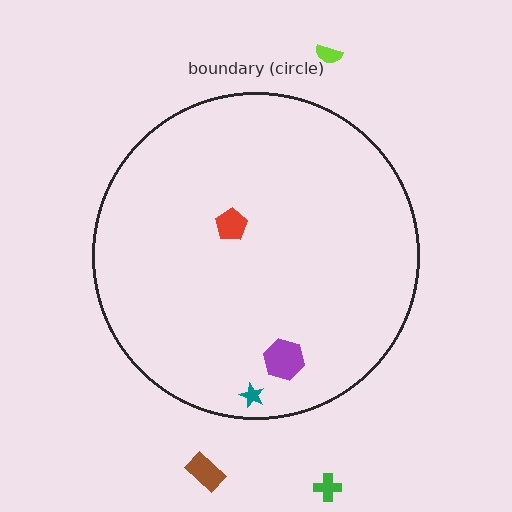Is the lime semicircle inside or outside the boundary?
Outside.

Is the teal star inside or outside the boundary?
Inside.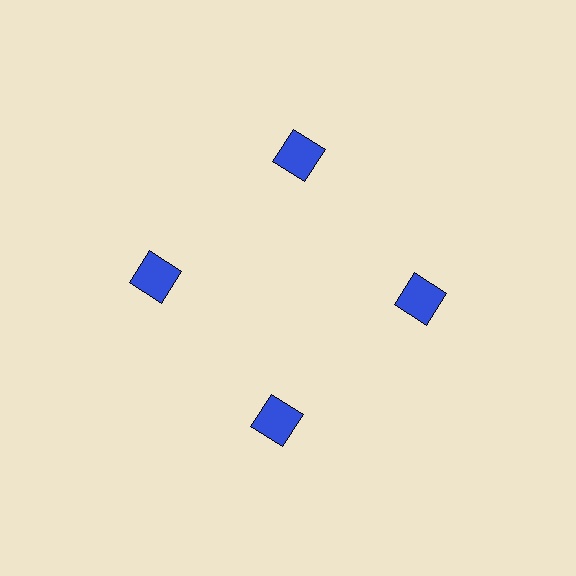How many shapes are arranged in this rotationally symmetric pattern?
There are 4 shapes, arranged in 4 groups of 1.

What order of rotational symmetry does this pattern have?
This pattern has 4-fold rotational symmetry.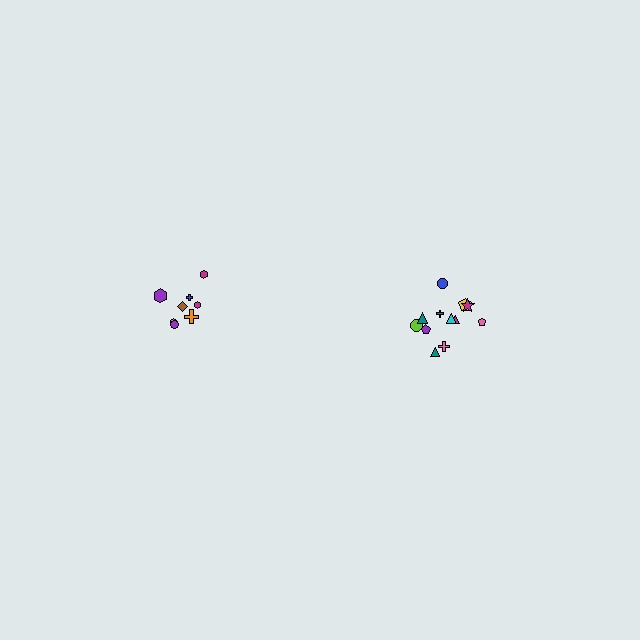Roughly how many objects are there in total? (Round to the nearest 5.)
Roughly 20 objects in total.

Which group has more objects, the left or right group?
The right group.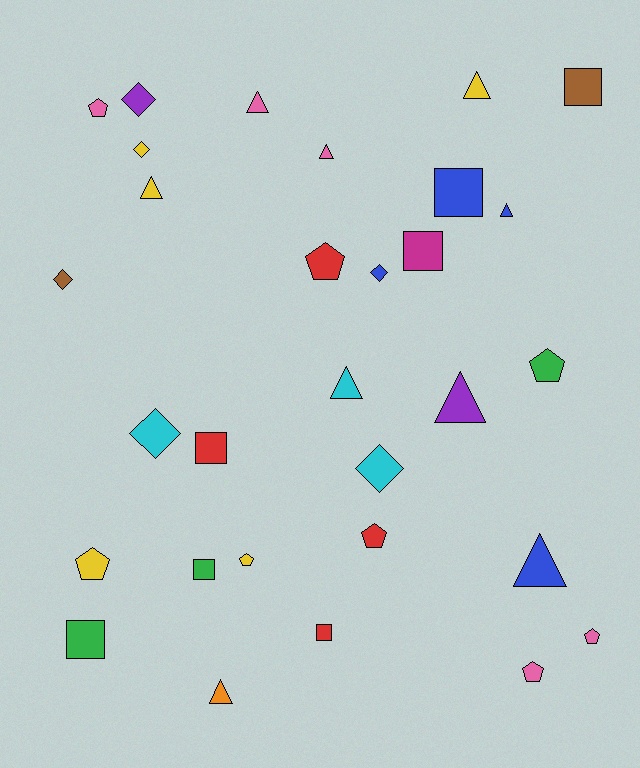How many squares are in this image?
There are 7 squares.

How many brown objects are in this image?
There are 2 brown objects.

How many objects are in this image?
There are 30 objects.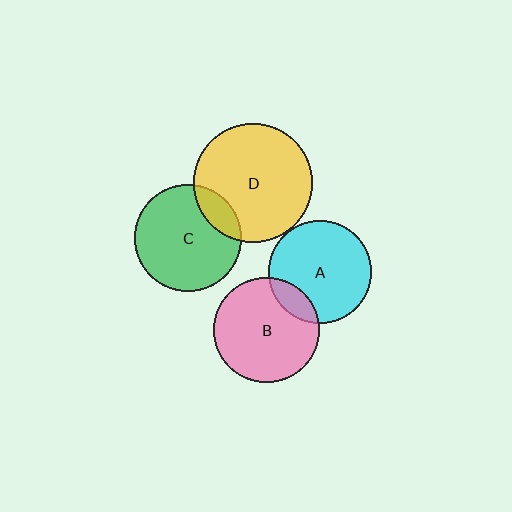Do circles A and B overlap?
Yes.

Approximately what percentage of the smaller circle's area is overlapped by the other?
Approximately 15%.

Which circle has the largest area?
Circle D (yellow).